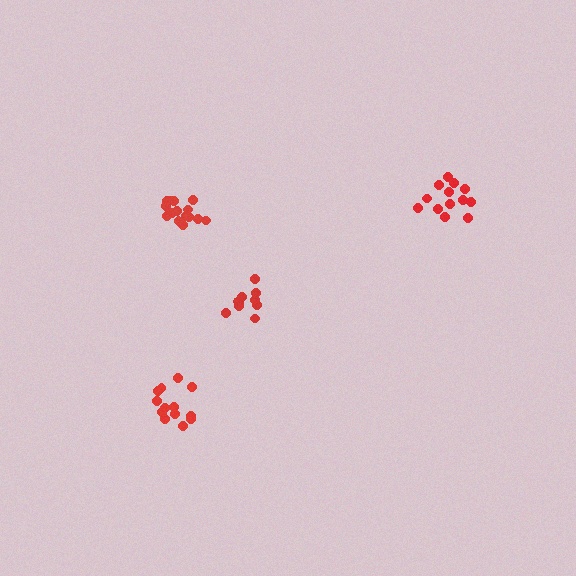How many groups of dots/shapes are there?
There are 4 groups.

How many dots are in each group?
Group 1: 13 dots, Group 2: 15 dots, Group 3: 10 dots, Group 4: 13 dots (51 total).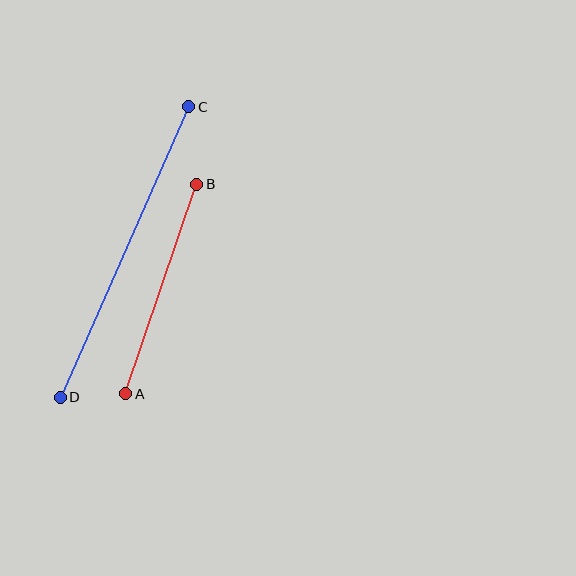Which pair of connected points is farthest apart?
Points C and D are farthest apart.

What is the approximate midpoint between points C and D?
The midpoint is at approximately (124, 252) pixels.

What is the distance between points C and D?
The distance is approximately 317 pixels.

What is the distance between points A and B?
The distance is approximately 221 pixels.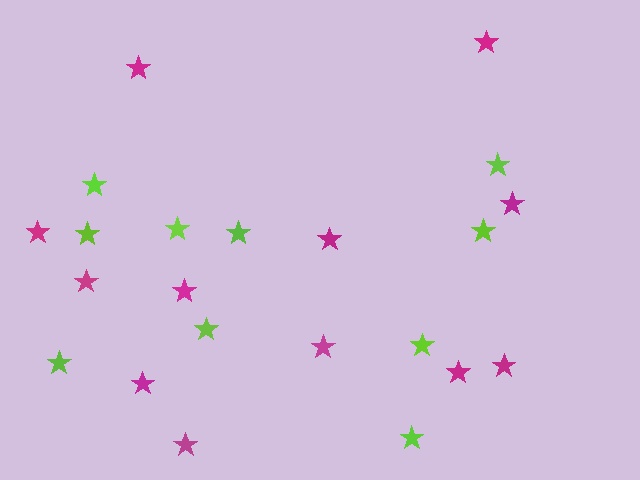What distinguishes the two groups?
There are 2 groups: one group of magenta stars (12) and one group of lime stars (10).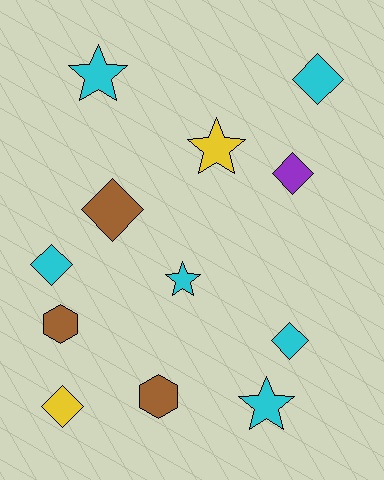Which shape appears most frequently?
Diamond, with 6 objects.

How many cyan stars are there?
There are 3 cyan stars.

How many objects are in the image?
There are 12 objects.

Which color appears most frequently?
Cyan, with 6 objects.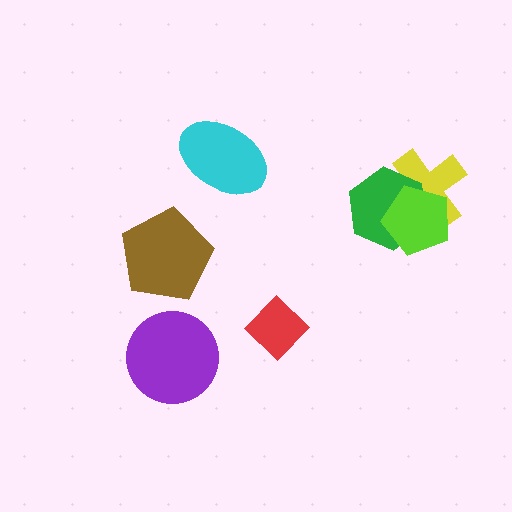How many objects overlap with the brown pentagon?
0 objects overlap with the brown pentagon.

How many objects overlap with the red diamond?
0 objects overlap with the red diamond.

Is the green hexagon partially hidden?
Yes, it is partially covered by another shape.